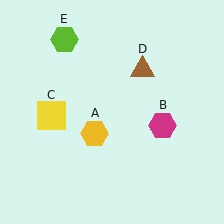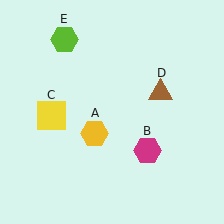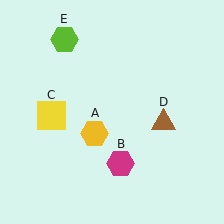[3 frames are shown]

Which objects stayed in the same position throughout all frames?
Yellow hexagon (object A) and yellow square (object C) and lime hexagon (object E) remained stationary.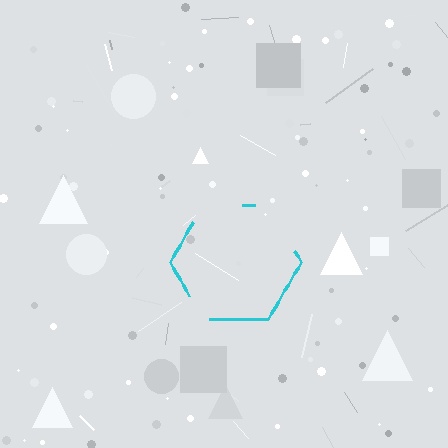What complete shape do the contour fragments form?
The contour fragments form a hexagon.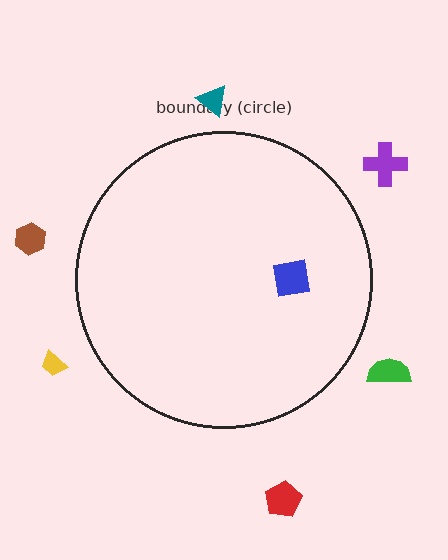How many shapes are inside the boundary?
1 inside, 6 outside.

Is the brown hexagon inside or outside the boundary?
Outside.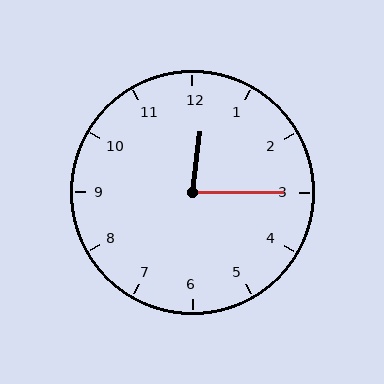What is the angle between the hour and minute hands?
Approximately 82 degrees.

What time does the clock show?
12:15.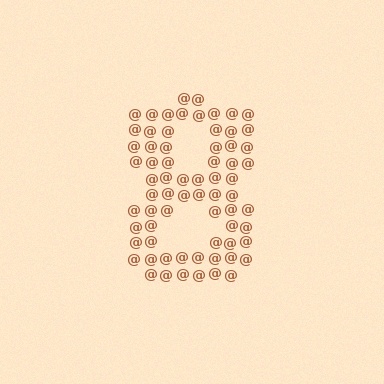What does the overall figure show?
The overall figure shows the digit 8.